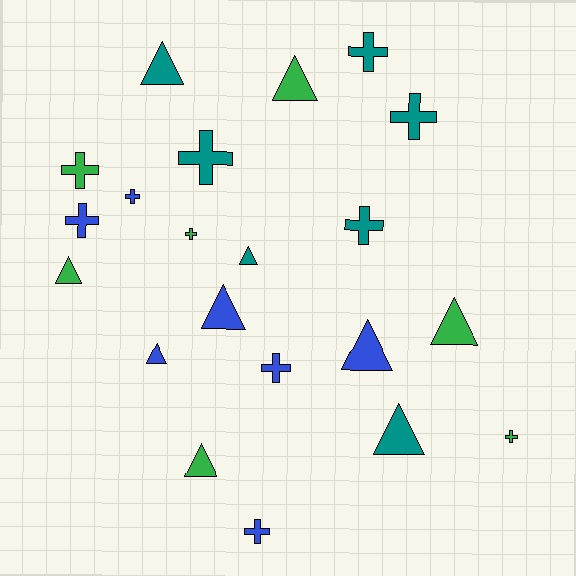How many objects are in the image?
There are 21 objects.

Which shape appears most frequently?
Cross, with 11 objects.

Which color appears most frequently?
Teal, with 7 objects.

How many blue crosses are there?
There are 4 blue crosses.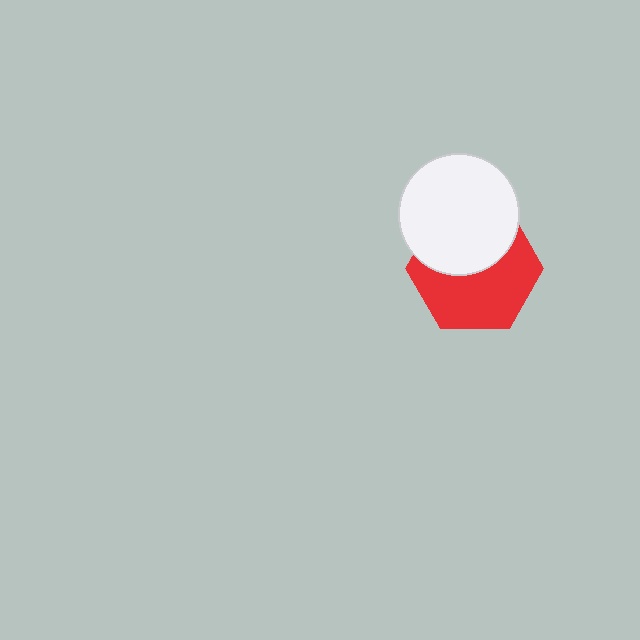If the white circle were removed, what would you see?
You would see the complete red hexagon.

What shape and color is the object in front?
The object in front is a white circle.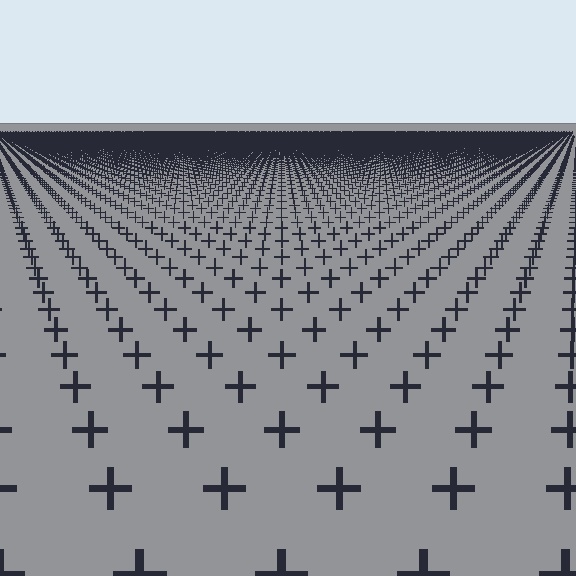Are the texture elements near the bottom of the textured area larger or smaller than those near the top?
Larger. Near the bottom, elements are closer to the viewer and appear at a bigger on-screen size.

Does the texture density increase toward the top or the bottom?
Density increases toward the top.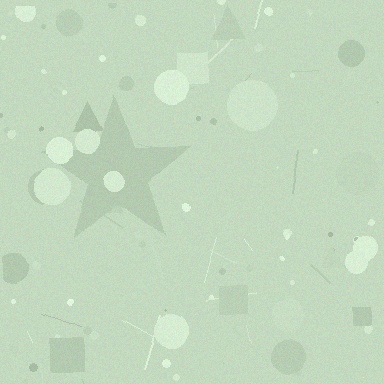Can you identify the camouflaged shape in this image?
The camouflaged shape is a star.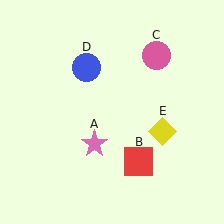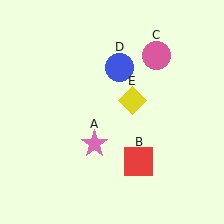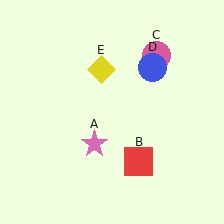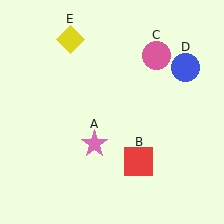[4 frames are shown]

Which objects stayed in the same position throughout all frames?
Pink star (object A) and red square (object B) and pink circle (object C) remained stationary.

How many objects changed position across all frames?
2 objects changed position: blue circle (object D), yellow diamond (object E).